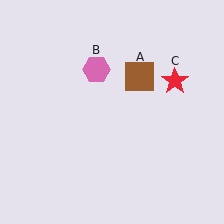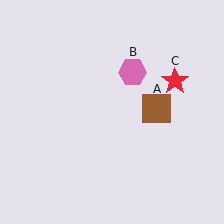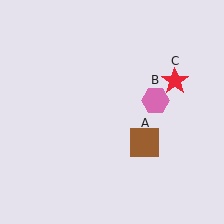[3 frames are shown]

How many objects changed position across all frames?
2 objects changed position: brown square (object A), pink hexagon (object B).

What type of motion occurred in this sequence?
The brown square (object A), pink hexagon (object B) rotated clockwise around the center of the scene.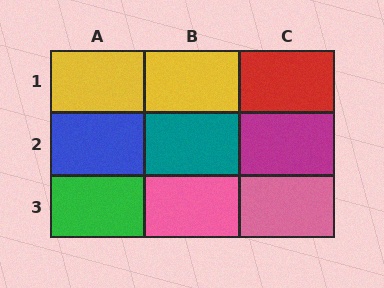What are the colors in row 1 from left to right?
Yellow, yellow, red.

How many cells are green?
1 cell is green.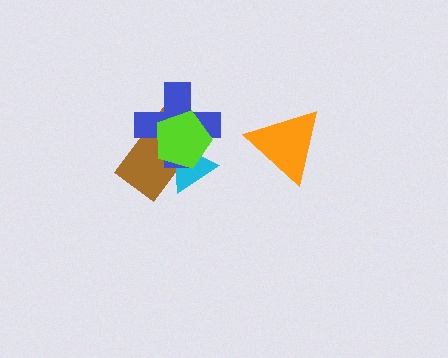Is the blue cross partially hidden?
Yes, it is partially covered by another shape.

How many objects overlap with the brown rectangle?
3 objects overlap with the brown rectangle.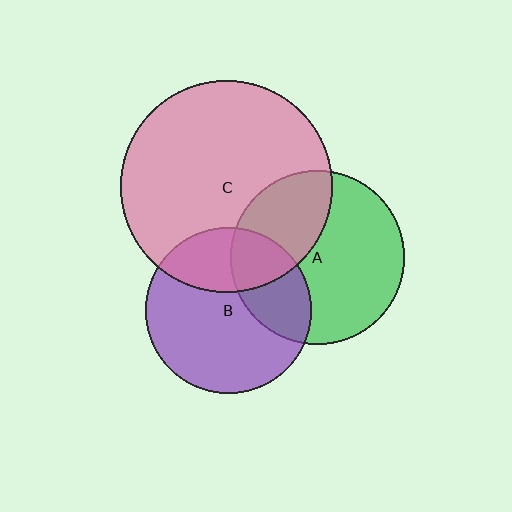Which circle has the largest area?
Circle C (pink).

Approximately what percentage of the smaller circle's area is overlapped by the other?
Approximately 30%.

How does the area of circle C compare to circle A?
Approximately 1.5 times.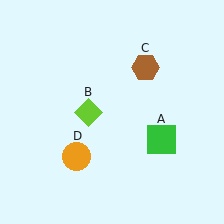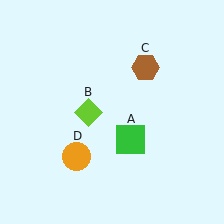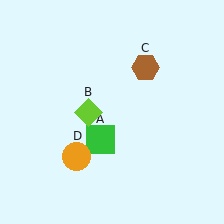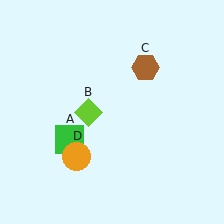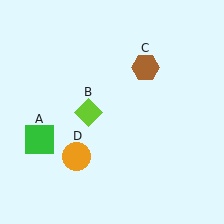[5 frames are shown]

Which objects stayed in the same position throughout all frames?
Lime diamond (object B) and brown hexagon (object C) and orange circle (object D) remained stationary.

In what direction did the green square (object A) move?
The green square (object A) moved left.